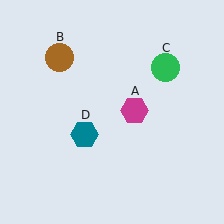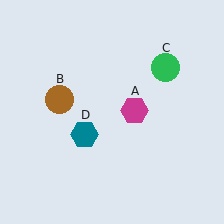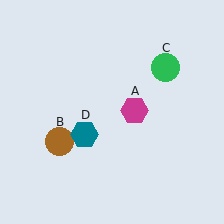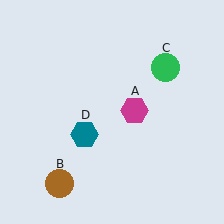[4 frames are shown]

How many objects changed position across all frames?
1 object changed position: brown circle (object B).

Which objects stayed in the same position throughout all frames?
Magenta hexagon (object A) and green circle (object C) and teal hexagon (object D) remained stationary.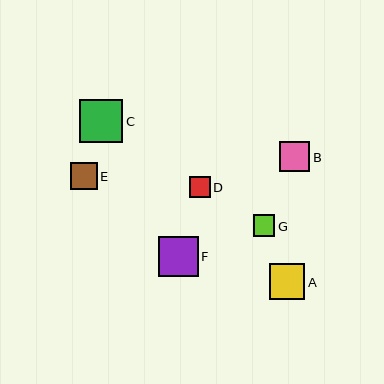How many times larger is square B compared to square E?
Square B is approximately 1.1 times the size of square E.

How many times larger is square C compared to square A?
Square C is approximately 1.2 times the size of square A.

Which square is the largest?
Square C is the largest with a size of approximately 43 pixels.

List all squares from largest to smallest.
From largest to smallest: C, F, A, B, E, D, G.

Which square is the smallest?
Square G is the smallest with a size of approximately 21 pixels.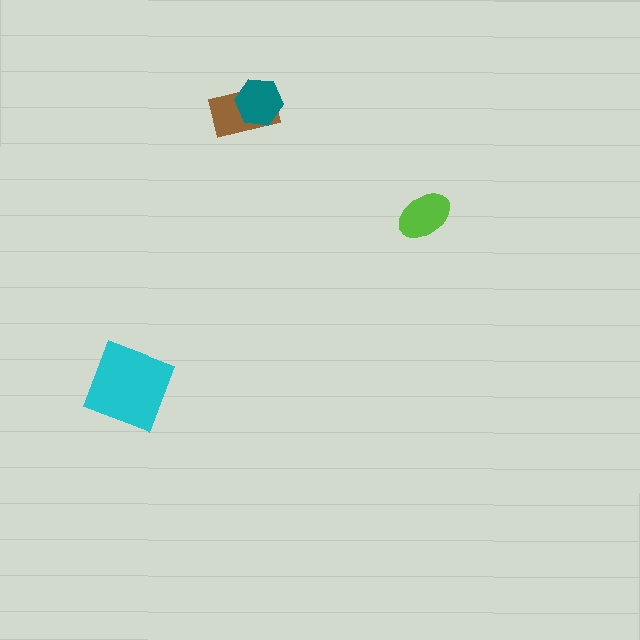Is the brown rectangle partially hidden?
Yes, it is partially covered by another shape.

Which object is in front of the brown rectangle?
The teal hexagon is in front of the brown rectangle.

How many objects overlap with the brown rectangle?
1 object overlaps with the brown rectangle.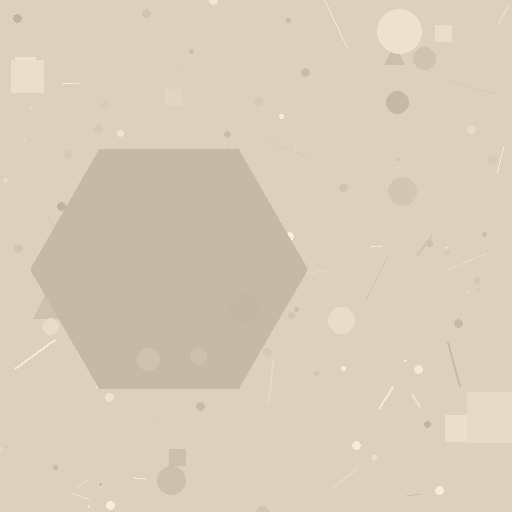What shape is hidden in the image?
A hexagon is hidden in the image.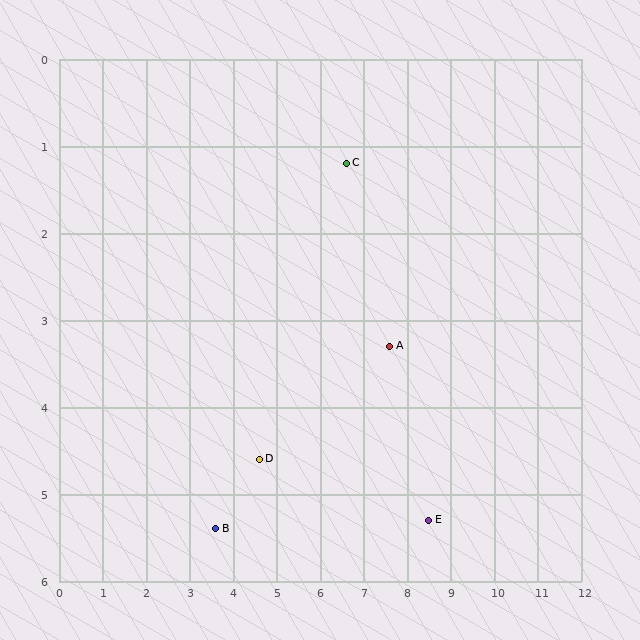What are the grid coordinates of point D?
Point D is at approximately (4.6, 4.6).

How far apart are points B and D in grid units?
Points B and D are about 1.3 grid units apart.